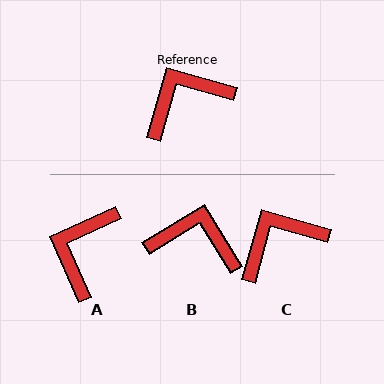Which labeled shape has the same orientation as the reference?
C.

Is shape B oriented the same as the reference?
No, it is off by about 43 degrees.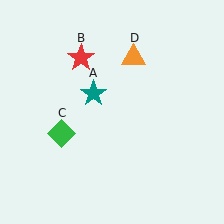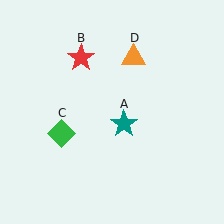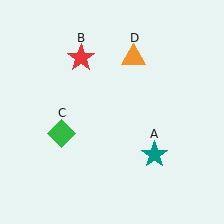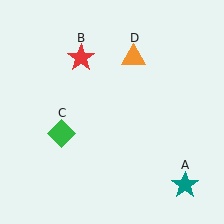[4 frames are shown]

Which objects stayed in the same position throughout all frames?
Red star (object B) and green diamond (object C) and orange triangle (object D) remained stationary.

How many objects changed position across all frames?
1 object changed position: teal star (object A).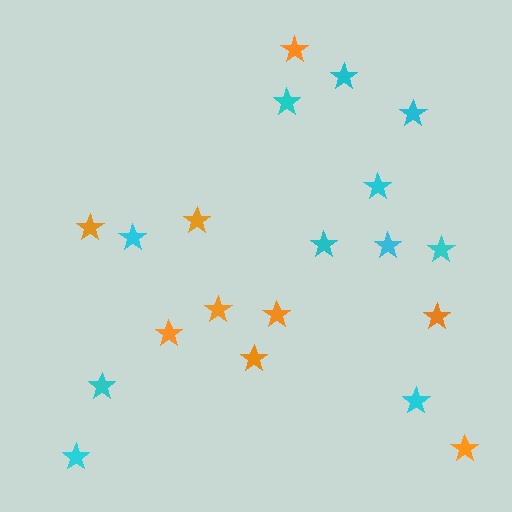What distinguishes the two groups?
There are 2 groups: one group of orange stars (9) and one group of cyan stars (11).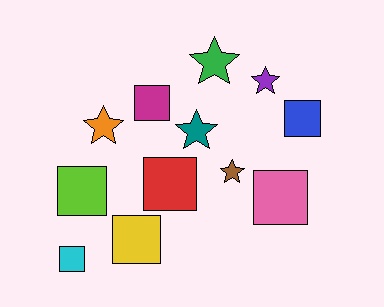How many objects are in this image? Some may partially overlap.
There are 12 objects.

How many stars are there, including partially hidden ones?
There are 5 stars.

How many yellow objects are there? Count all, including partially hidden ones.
There is 1 yellow object.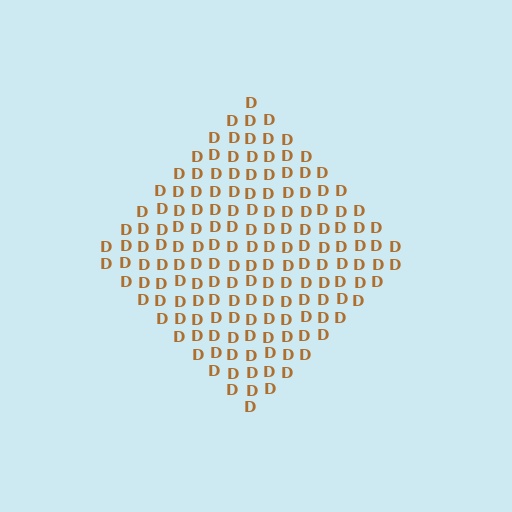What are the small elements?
The small elements are letter D's.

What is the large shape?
The large shape is a diamond.